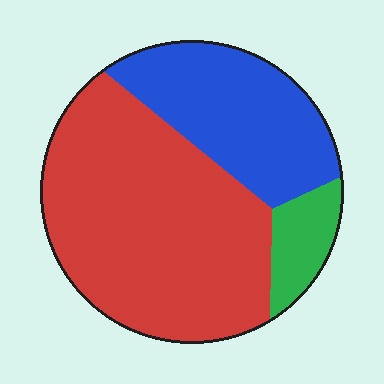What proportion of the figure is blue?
Blue takes up between a sixth and a third of the figure.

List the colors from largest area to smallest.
From largest to smallest: red, blue, green.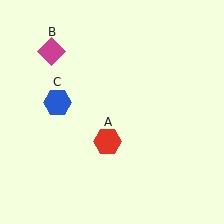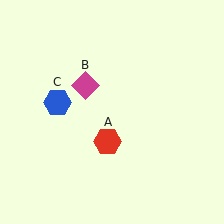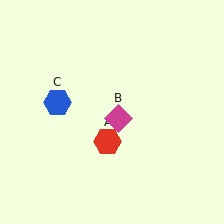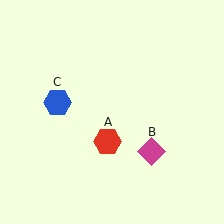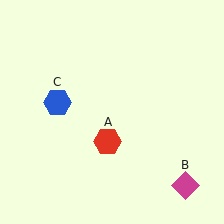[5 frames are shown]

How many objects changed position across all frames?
1 object changed position: magenta diamond (object B).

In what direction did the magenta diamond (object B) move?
The magenta diamond (object B) moved down and to the right.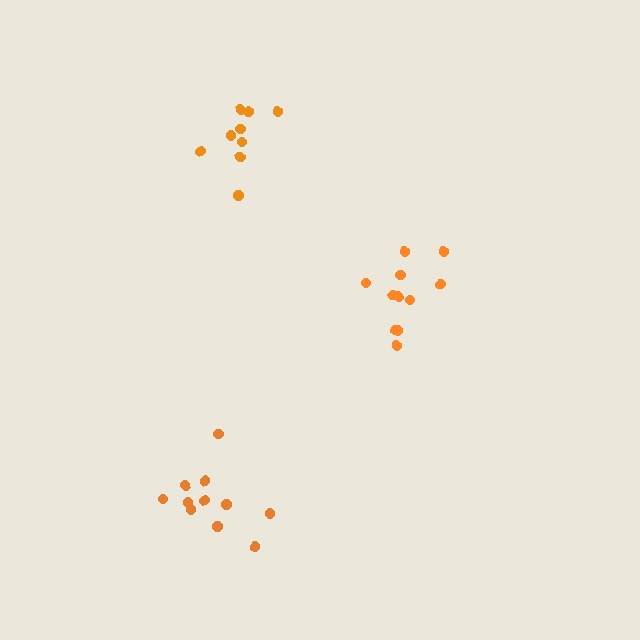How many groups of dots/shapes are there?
There are 3 groups.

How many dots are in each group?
Group 1: 11 dots, Group 2: 9 dots, Group 3: 11 dots (31 total).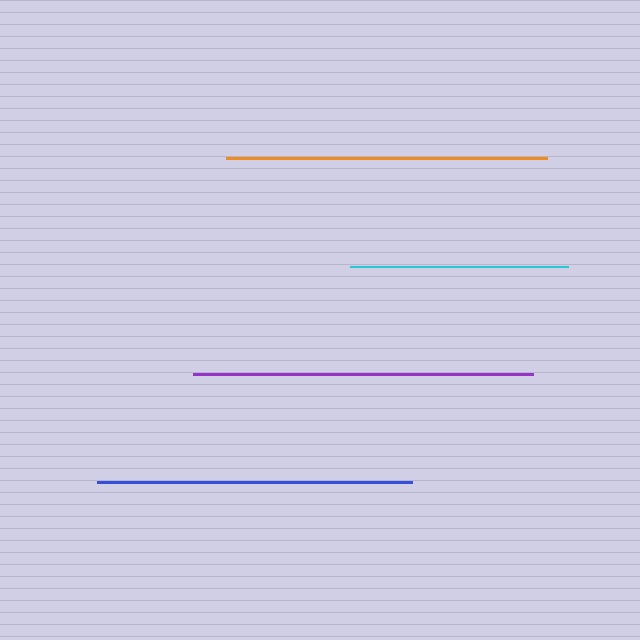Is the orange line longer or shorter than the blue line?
The orange line is longer than the blue line.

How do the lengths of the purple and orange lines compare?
The purple and orange lines are approximately the same length.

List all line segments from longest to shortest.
From longest to shortest: purple, orange, blue, cyan.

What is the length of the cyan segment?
The cyan segment is approximately 217 pixels long.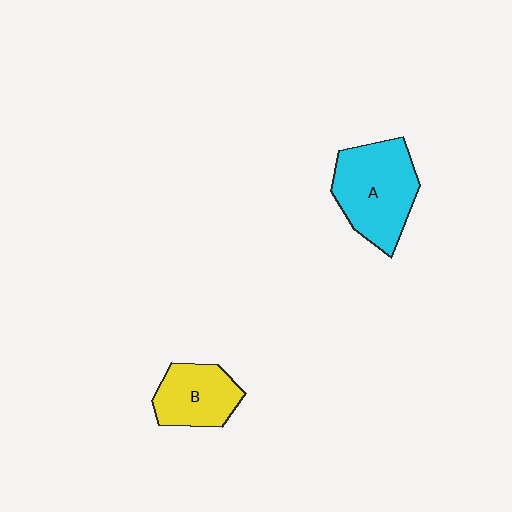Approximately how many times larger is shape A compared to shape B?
Approximately 1.5 times.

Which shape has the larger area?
Shape A (cyan).